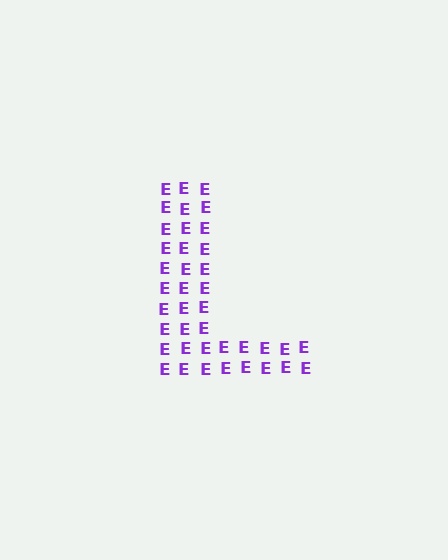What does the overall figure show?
The overall figure shows the letter L.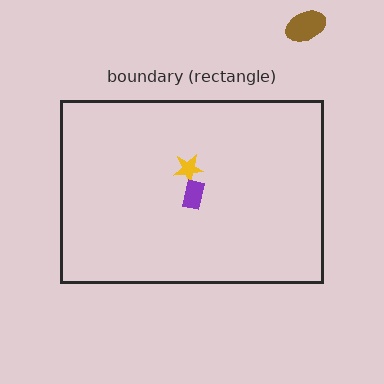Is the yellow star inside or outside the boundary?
Inside.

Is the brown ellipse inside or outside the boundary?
Outside.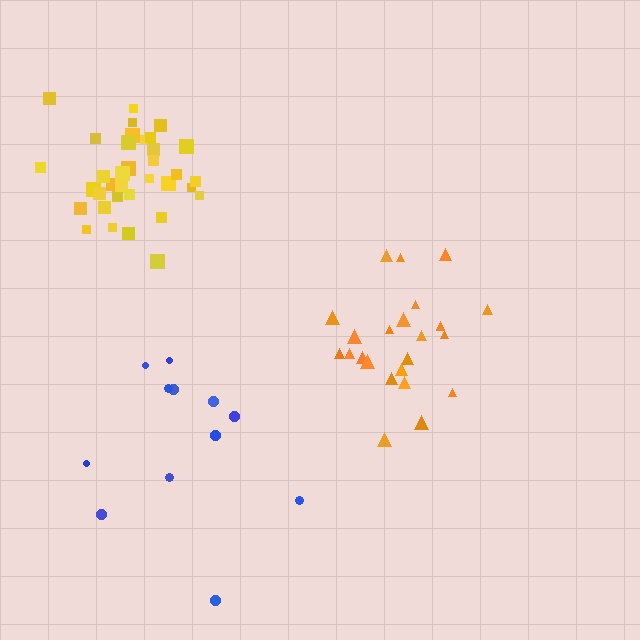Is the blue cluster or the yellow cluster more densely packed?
Yellow.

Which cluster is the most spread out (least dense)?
Blue.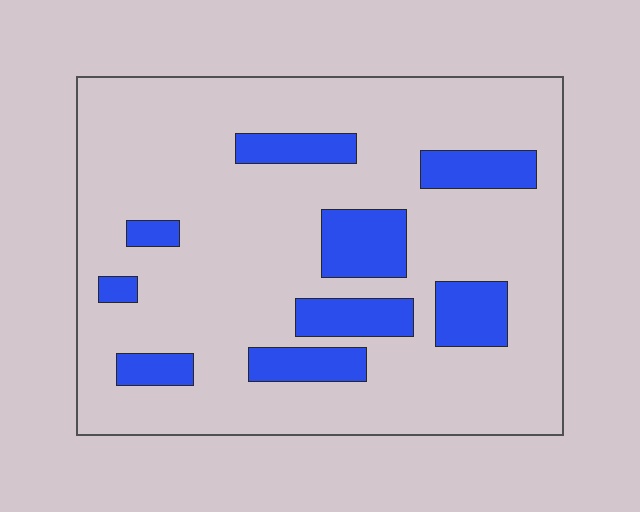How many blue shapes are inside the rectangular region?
9.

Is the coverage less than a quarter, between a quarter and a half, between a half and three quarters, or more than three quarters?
Less than a quarter.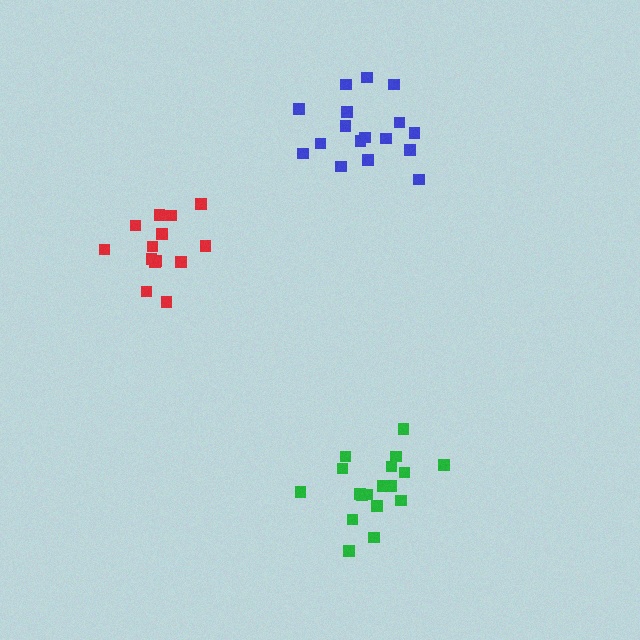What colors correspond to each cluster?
The clusters are colored: blue, red, green.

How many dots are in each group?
Group 1: 17 dots, Group 2: 14 dots, Group 3: 18 dots (49 total).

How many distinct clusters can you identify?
There are 3 distinct clusters.